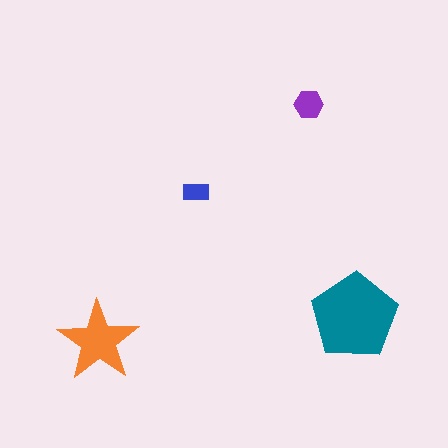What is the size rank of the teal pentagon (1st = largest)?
1st.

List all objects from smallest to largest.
The blue rectangle, the purple hexagon, the orange star, the teal pentagon.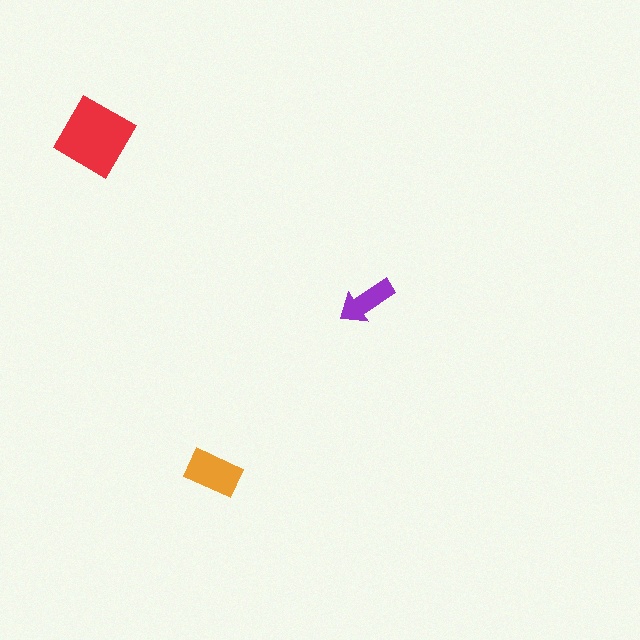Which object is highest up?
The red diamond is topmost.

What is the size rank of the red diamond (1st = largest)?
1st.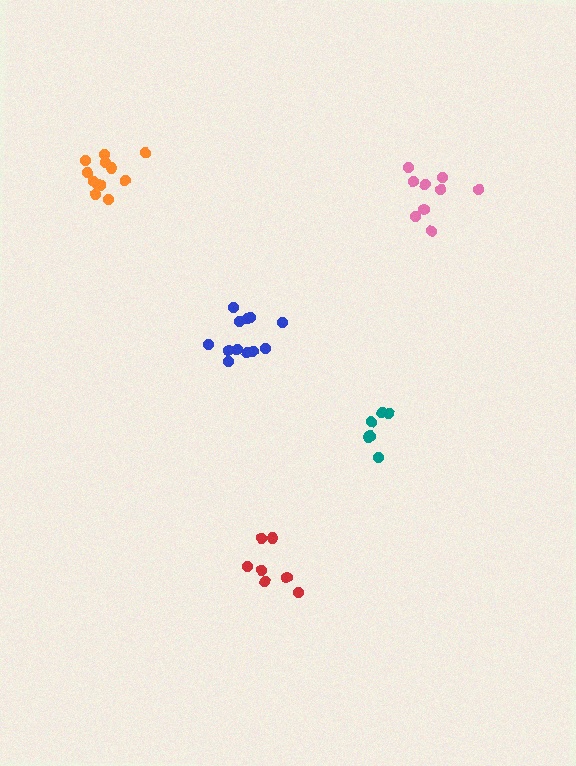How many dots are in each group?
Group 1: 12 dots, Group 2: 9 dots, Group 3: 12 dots, Group 4: 7 dots, Group 5: 6 dots (46 total).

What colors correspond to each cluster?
The clusters are colored: blue, pink, orange, red, teal.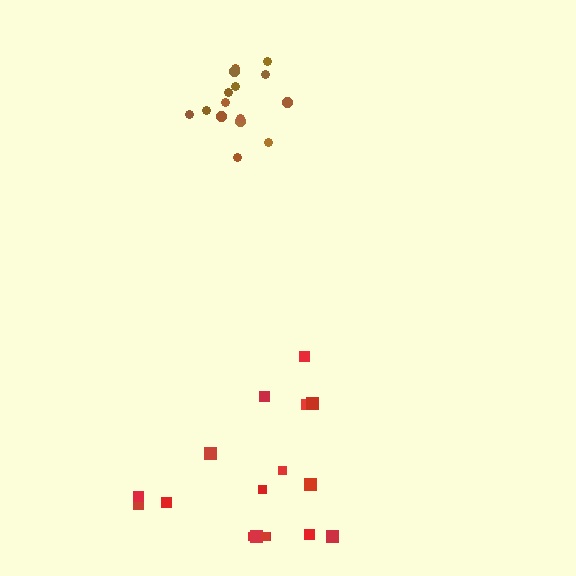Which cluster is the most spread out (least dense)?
Red.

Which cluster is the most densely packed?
Brown.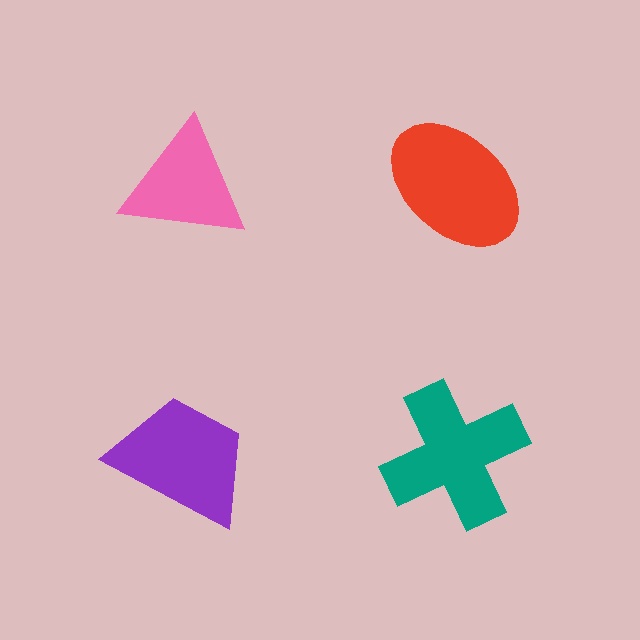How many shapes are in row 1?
2 shapes.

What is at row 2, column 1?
A purple trapezoid.